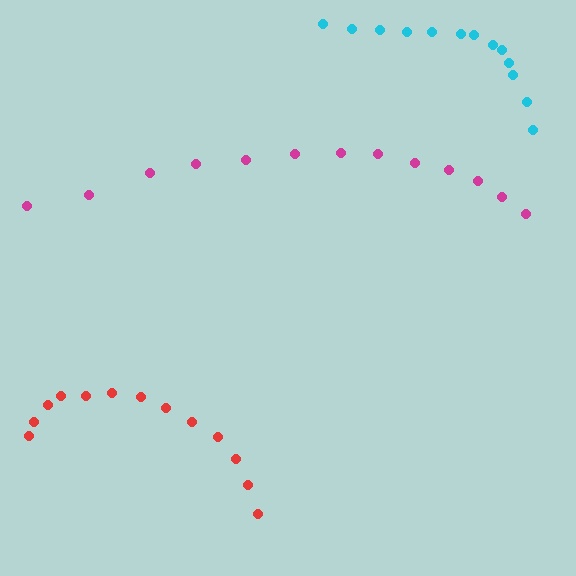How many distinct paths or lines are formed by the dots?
There are 3 distinct paths.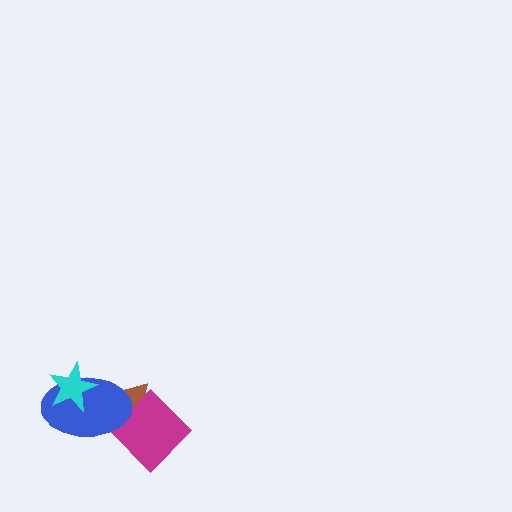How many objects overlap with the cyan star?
2 objects overlap with the cyan star.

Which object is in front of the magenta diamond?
The blue ellipse is in front of the magenta diamond.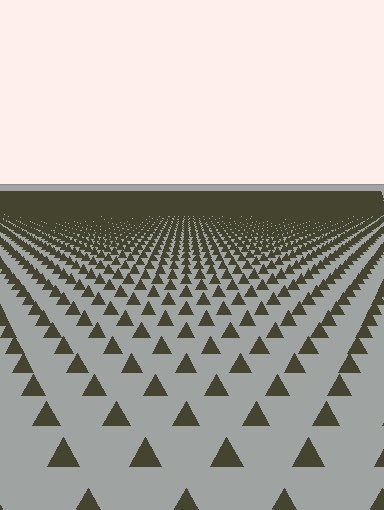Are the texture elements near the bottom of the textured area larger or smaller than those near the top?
Larger. Near the bottom, elements are closer to the viewer and appear at a bigger on-screen size.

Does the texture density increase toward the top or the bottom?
Density increases toward the top.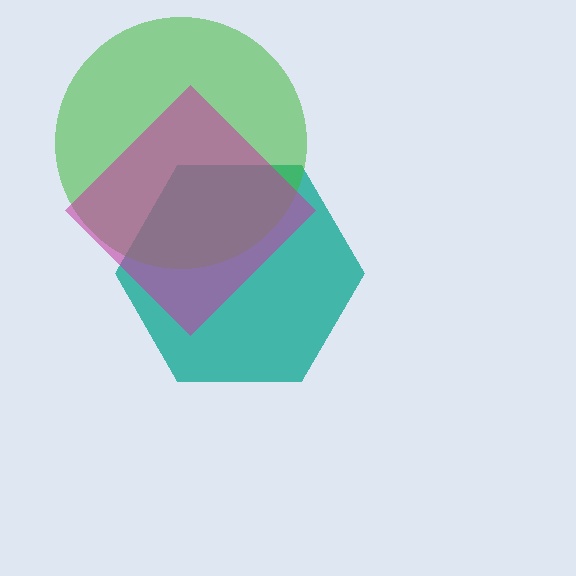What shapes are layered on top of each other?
The layered shapes are: a teal hexagon, a green circle, a magenta diamond.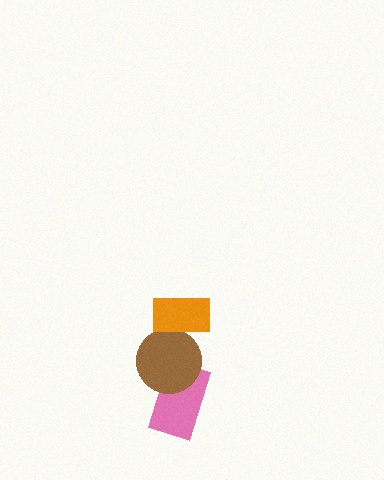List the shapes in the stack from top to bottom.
From top to bottom: the orange rectangle, the brown circle, the pink rectangle.